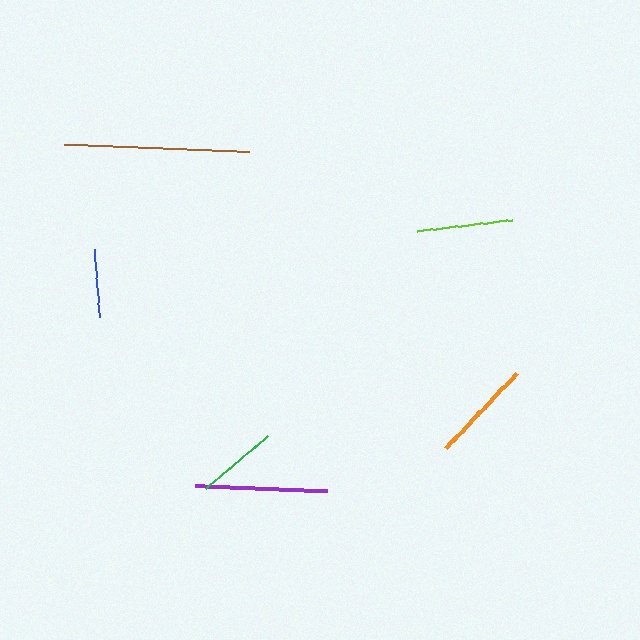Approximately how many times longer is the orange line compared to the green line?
The orange line is approximately 1.3 times the length of the green line.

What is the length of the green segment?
The green segment is approximately 82 pixels long.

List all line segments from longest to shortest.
From longest to shortest: brown, purple, orange, lime, green, blue.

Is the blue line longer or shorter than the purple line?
The purple line is longer than the blue line.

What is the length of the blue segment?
The blue segment is approximately 68 pixels long.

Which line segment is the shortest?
The blue line is the shortest at approximately 68 pixels.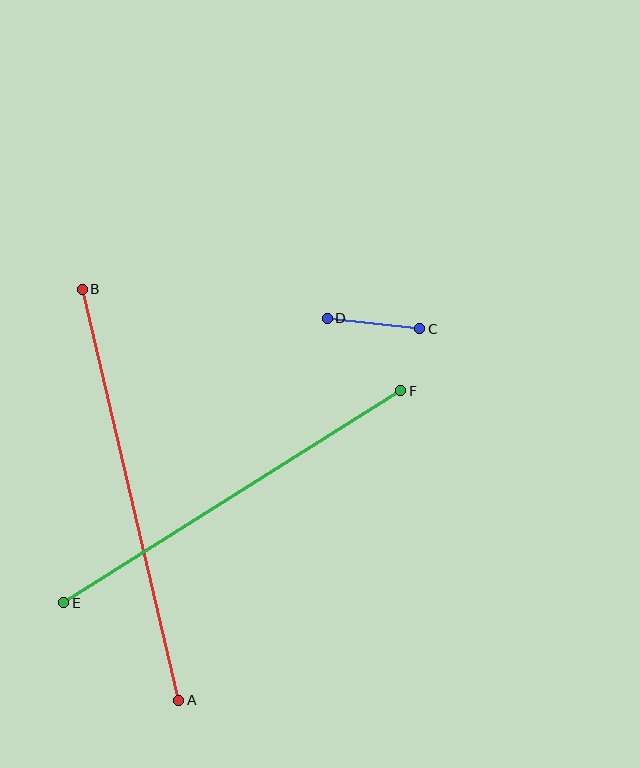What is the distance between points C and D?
The distance is approximately 93 pixels.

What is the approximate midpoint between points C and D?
The midpoint is at approximately (373, 323) pixels.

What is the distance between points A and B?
The distance is approximately 422 pixels.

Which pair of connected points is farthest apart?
Points A and B are farthest apart.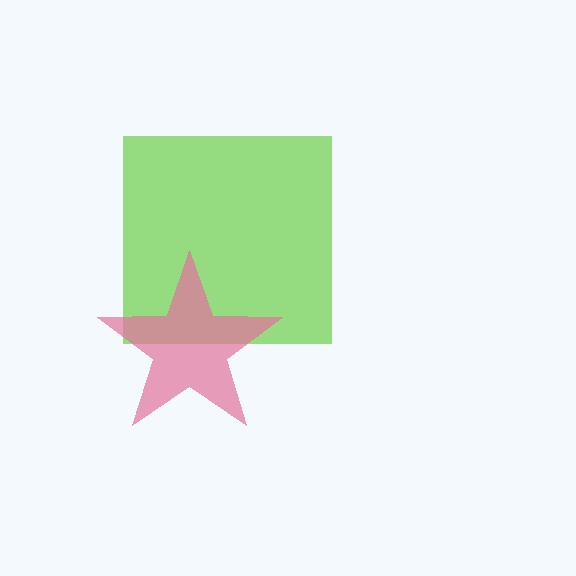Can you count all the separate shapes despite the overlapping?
Yes, there are 2 separate shapes.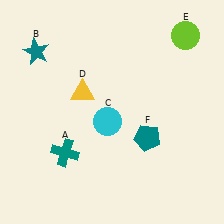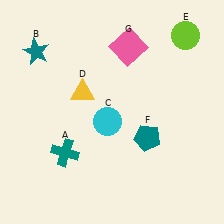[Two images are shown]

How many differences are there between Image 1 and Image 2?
There is 1 difference between the two images.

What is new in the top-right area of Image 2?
A pink square (G) was added in the top-right area of Image 2.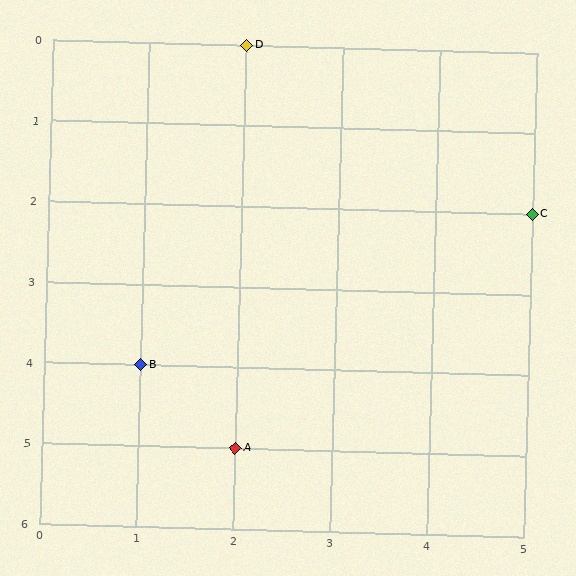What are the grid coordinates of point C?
Point C is at grid coordinates (5, 2).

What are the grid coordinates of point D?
Point D is at grid coordinates (2, 0).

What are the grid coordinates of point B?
Point B is at grid coordinates (1, 4).